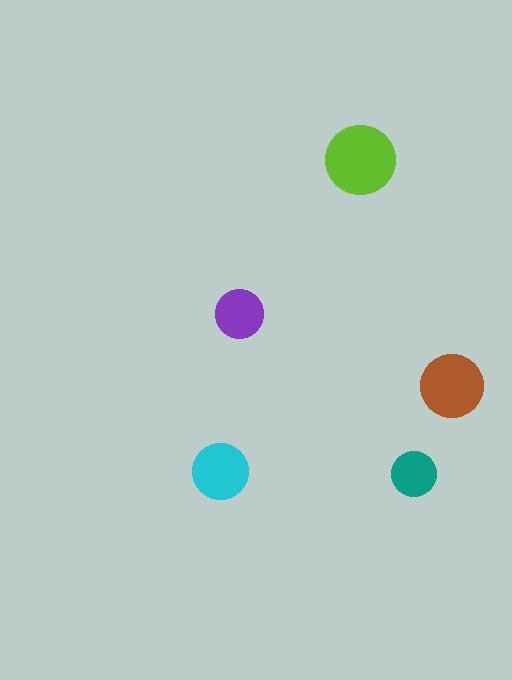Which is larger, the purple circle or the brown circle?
The brown one.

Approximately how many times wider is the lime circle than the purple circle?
About 1.5 times wider.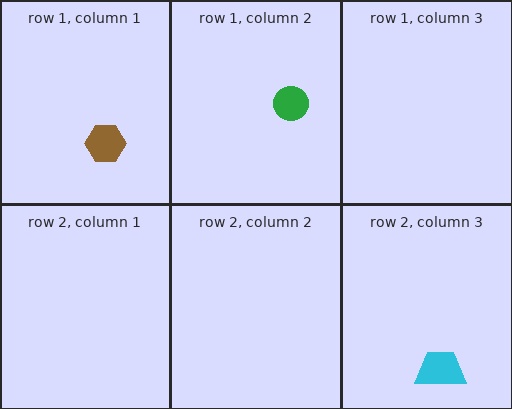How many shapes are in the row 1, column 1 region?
1.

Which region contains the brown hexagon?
The row 1, column 1 region.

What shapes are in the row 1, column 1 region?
The brown hexagon.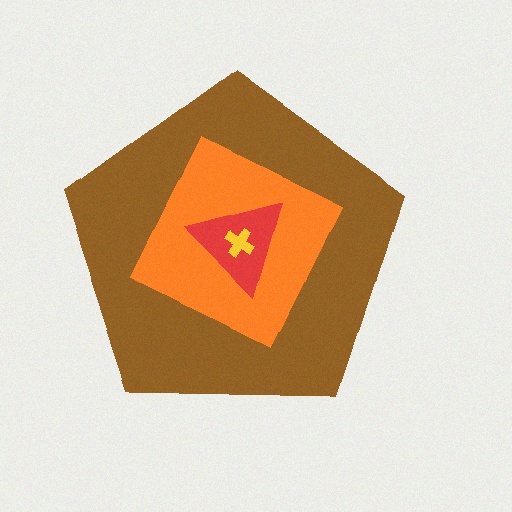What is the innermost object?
The yellow cross.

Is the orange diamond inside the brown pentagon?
Yes.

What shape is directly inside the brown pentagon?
The orange diamond.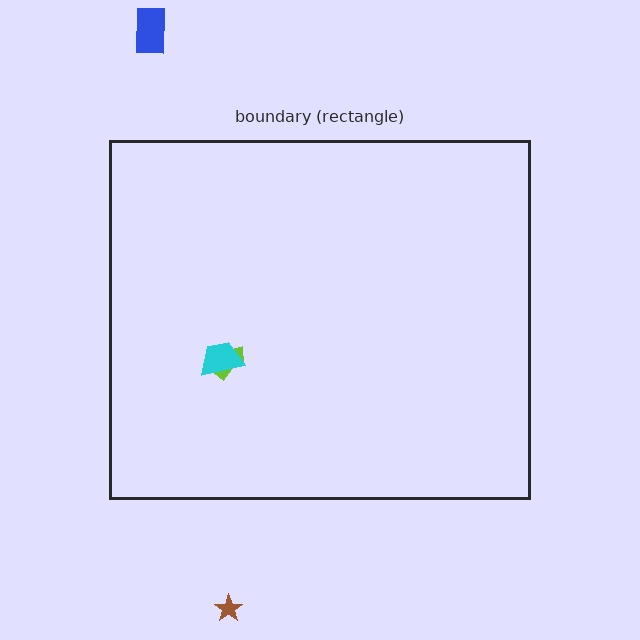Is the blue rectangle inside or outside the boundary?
Outside.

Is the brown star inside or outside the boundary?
Outside.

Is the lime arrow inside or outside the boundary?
Inside.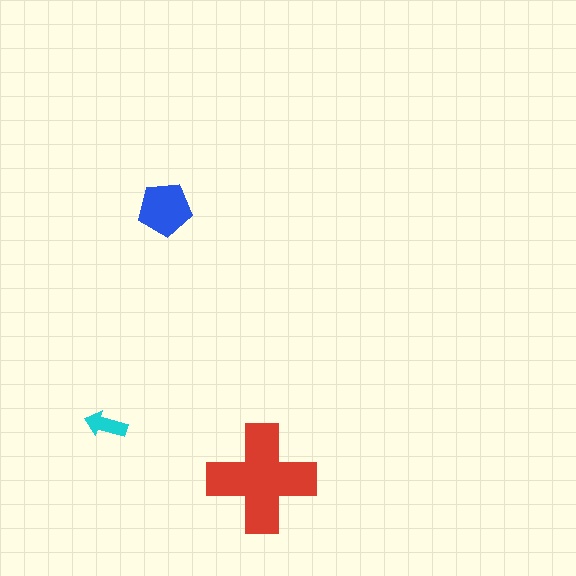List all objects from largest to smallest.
The red cross, the blue pentagon, the cyan arrow.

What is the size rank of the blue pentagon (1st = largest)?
2nd.